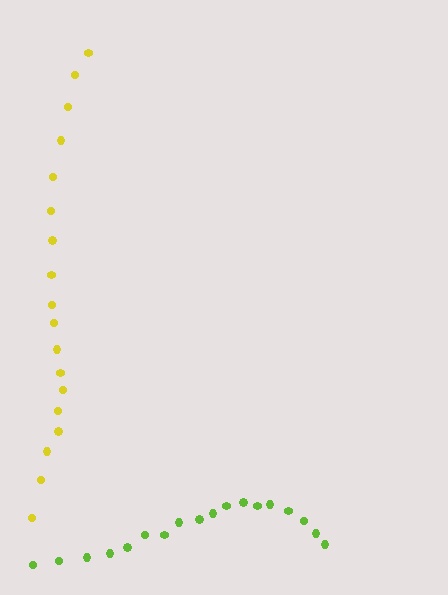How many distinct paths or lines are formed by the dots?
There are 2 distinct paths.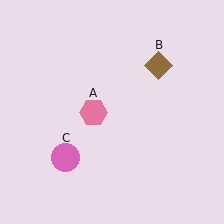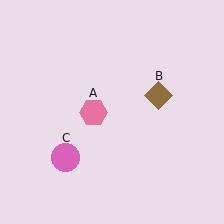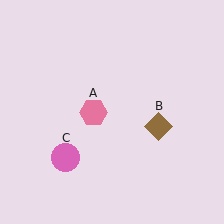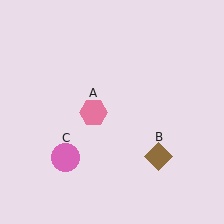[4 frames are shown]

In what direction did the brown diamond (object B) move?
The brown diamond (object B) moved down.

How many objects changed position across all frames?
1 object changed position: brown diamond (object B).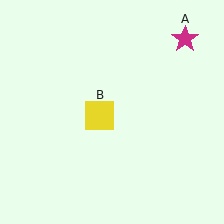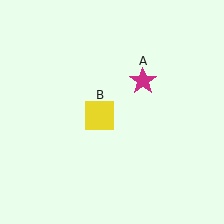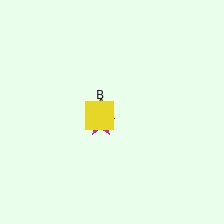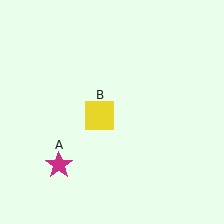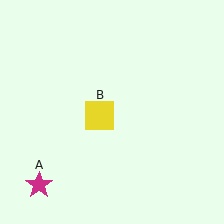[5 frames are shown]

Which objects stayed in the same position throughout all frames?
Yellow square (object B) remained stationary.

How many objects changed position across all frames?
1 object changed position: magenta star (object A).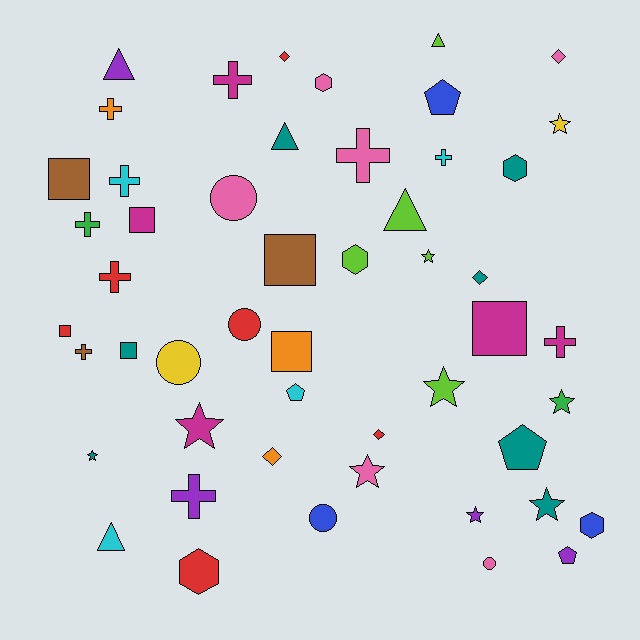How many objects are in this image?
There are 50 objects.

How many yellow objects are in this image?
There are 2 yellow objects.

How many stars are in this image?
There are 9 stars.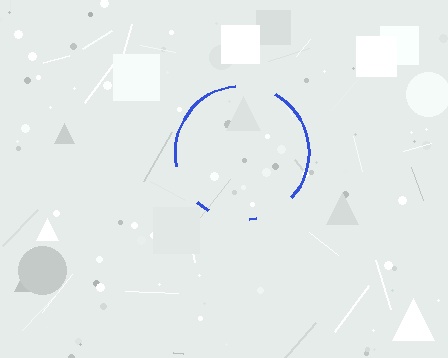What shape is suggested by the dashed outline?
The dashed outline suggests a circle.